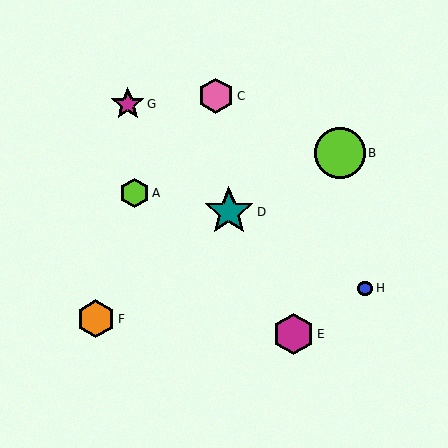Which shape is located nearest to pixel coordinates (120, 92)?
The magenta star (labeled G) at (128, 104) is nearest to that location.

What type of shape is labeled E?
Shape E is a magenta hexagon.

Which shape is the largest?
The lime circle (labeled B) is the largest.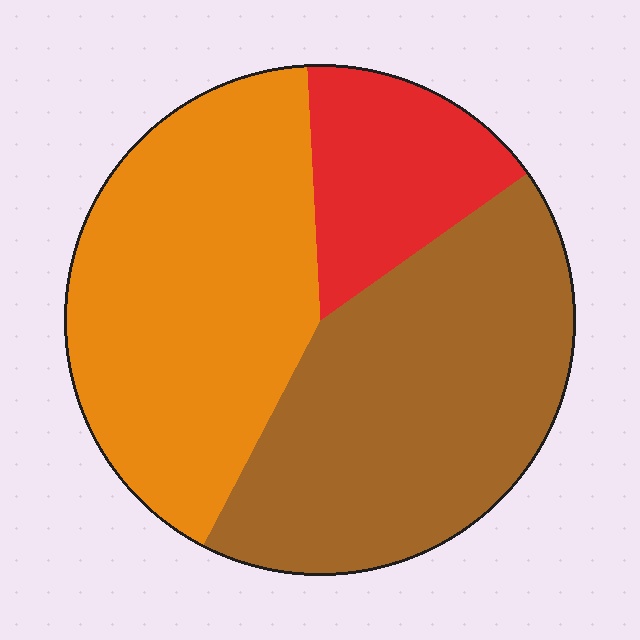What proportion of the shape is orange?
Orange covers about 40% of the shape.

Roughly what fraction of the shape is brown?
Brown takes up between a third and a half of the shape.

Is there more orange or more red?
Orange.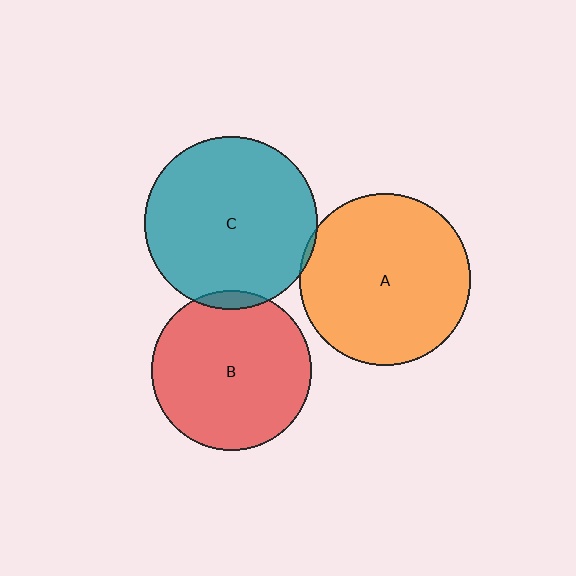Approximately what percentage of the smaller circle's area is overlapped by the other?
Approximately 5%.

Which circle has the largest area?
Circle C (teal).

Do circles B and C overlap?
Yes.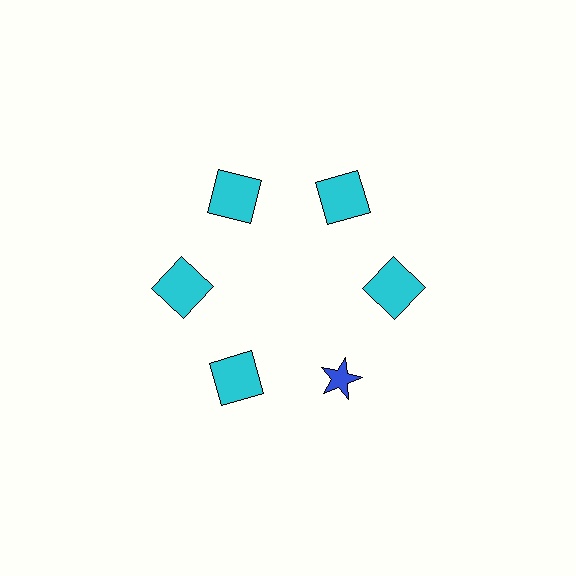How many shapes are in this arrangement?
There are 6 shapes arranged in a ring pattern.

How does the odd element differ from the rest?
It differs in both color (blue instead of cyan) and shape (star instead of square).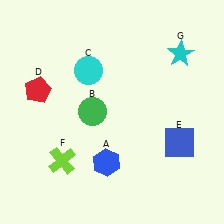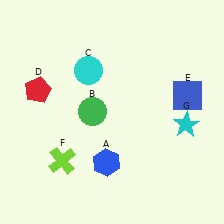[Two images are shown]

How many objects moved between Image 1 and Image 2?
2 objects moved between the two images.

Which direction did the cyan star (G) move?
The cyan star (G) moved down.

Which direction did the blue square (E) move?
The blue square (E) moved up.